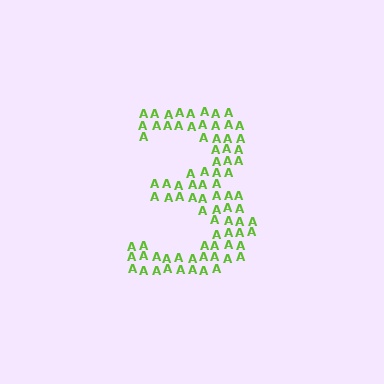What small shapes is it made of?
It is made of small letter A's.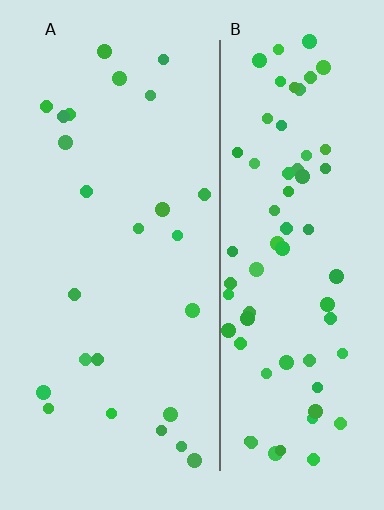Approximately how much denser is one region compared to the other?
Approximately 2.9× — region B over region A.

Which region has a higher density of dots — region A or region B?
B (the right).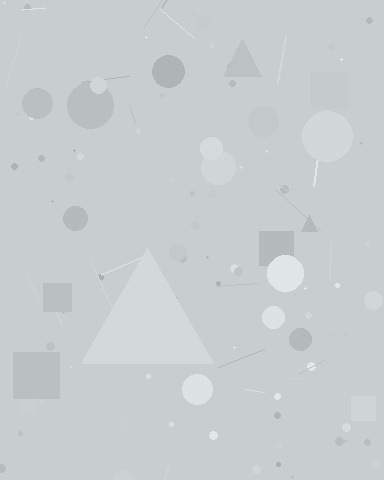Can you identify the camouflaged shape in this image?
The camouflaged shape is a triangle.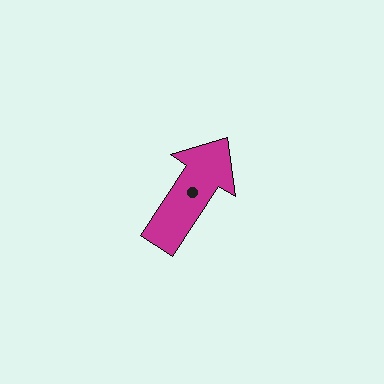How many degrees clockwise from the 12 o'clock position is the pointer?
Approximately 33 degrees.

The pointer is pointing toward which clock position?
Roughly 1 o'clock.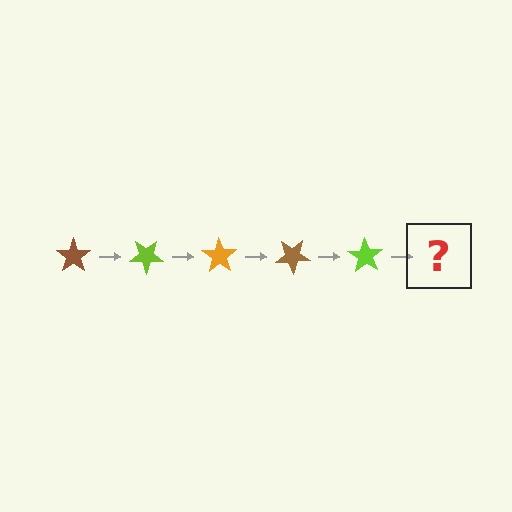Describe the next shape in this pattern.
It should be an orange star, rotated 175 degrees from the start.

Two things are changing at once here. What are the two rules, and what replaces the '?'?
The two rules are that it rotates 35 degrees each step and the color cycles through brown, lime, and orange. The '?' should be an orange star, rotated 175 degrees from the start.